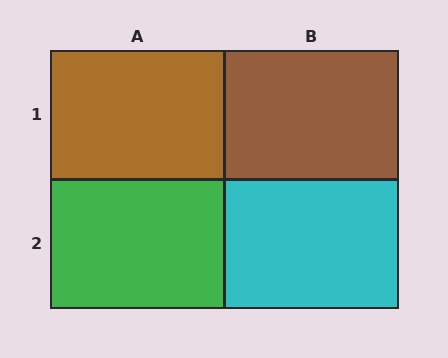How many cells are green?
1 cell is green.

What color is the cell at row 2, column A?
Green.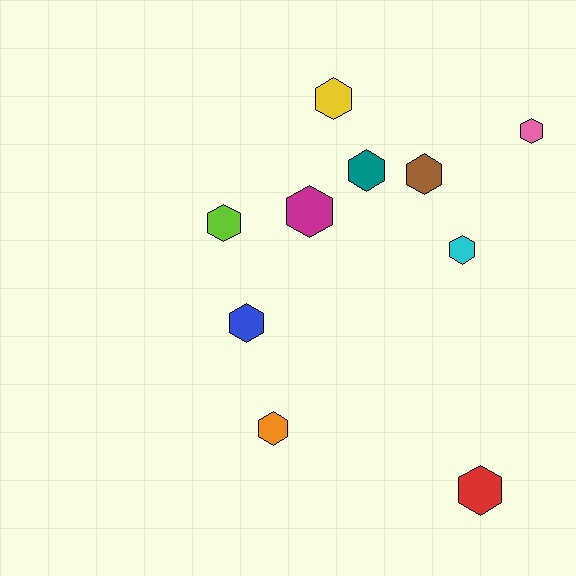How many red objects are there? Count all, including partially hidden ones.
There is 1 red object.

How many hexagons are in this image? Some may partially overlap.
There are 10 hexagons.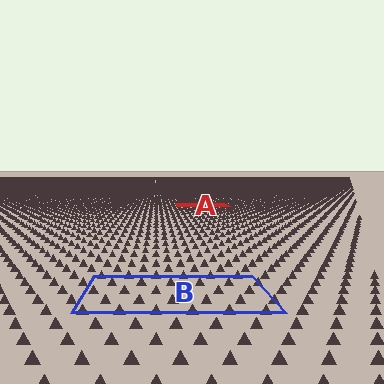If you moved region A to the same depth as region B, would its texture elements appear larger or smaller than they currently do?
They would appear larger. At a closer depth, the same texture elements are projected at a bigger on-screen size.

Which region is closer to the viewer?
Region B is closer. The texture elements there are larger and more spread out.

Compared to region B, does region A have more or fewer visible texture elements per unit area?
Region A has more texture elements per unit area — they are packed more densely because it is farther away.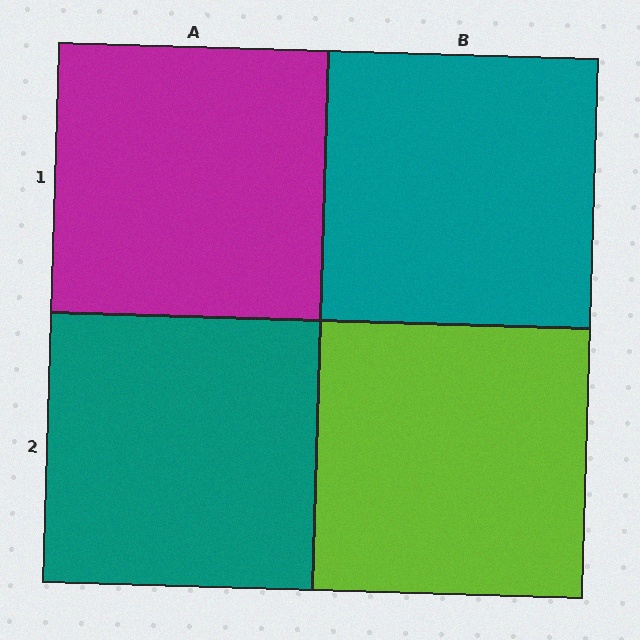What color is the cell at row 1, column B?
Teal.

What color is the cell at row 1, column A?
Magenta.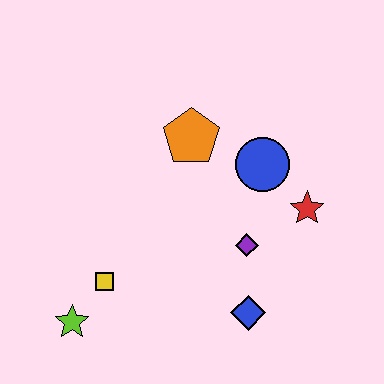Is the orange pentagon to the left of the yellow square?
No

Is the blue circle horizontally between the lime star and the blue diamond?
No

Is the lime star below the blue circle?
Yes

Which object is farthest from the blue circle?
The lime star is farthest from the blue circle.